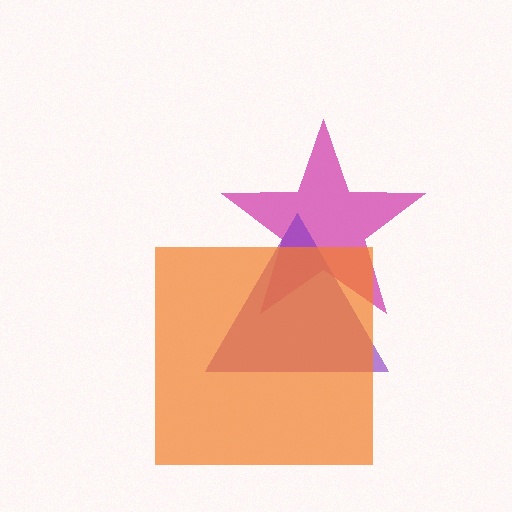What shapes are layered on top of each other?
The layered shapes are: a magenta star, a purple triangle, an orange square.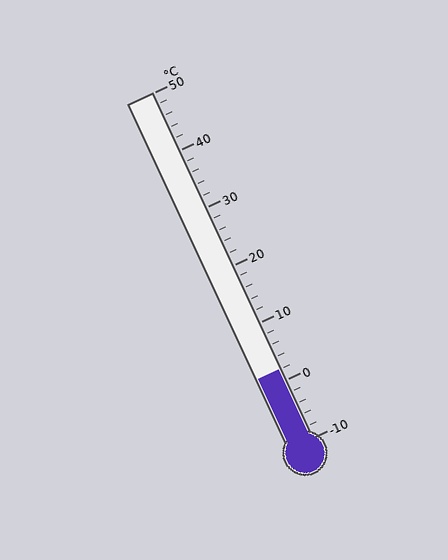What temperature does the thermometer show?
The thermometer shows approximately 2°C.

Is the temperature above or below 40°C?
The temperature is below 40°C.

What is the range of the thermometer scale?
The thermometer scale ranges from -10°C to 50°C.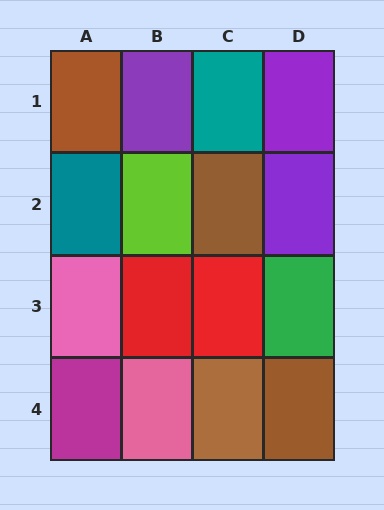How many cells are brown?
4 cells are brown.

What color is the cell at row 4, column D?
Brown.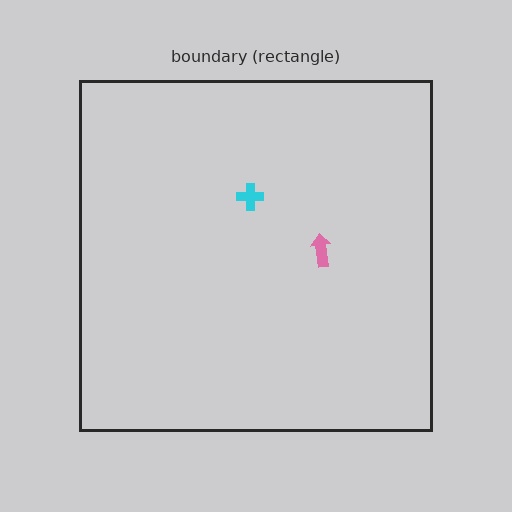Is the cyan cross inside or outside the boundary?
Inside.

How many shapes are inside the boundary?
2 inside, 0 outside.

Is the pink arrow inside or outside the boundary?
Inside.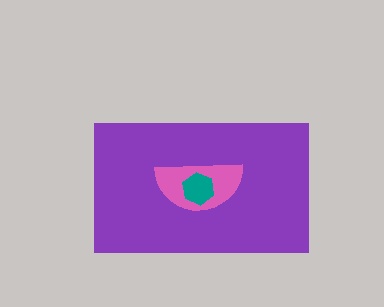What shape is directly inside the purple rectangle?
The pink semicircle.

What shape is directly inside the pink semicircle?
The teal hexagon.